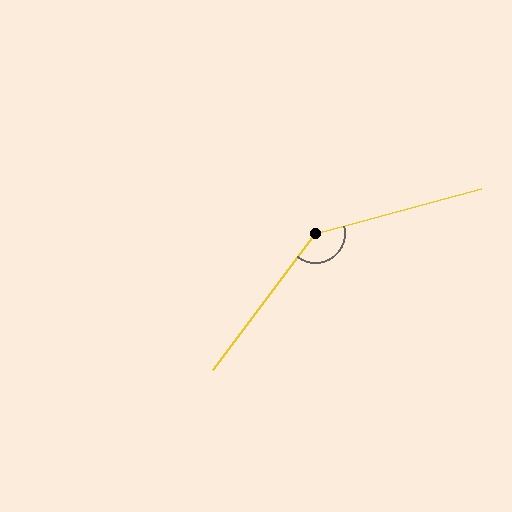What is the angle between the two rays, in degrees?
Approximately 142 degrees.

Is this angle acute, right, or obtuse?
It is obtuse.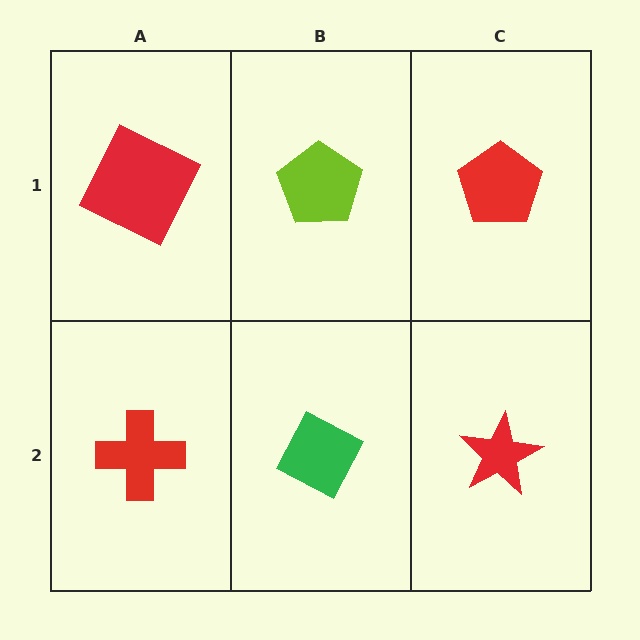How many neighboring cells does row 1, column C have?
2.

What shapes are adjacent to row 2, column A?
A red square (row 1, column A), a green diamond (row 2, column B).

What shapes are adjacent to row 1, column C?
A red star (row 2, column C), a lime pentagon (row 1, column B).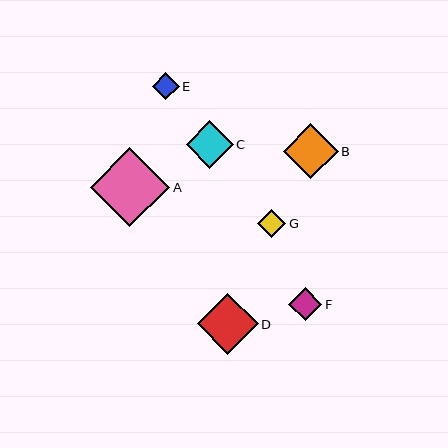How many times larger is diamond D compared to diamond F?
Diamond D is approximately 1.8 times the size of diamond F.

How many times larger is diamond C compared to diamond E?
Diamond C is approximately 1.8 times the size of diamond E.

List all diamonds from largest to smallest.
From largest to smallest: A, D, B, C, F, G, E.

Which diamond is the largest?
Diamond A is the largest with a size of approximately 79 pixels.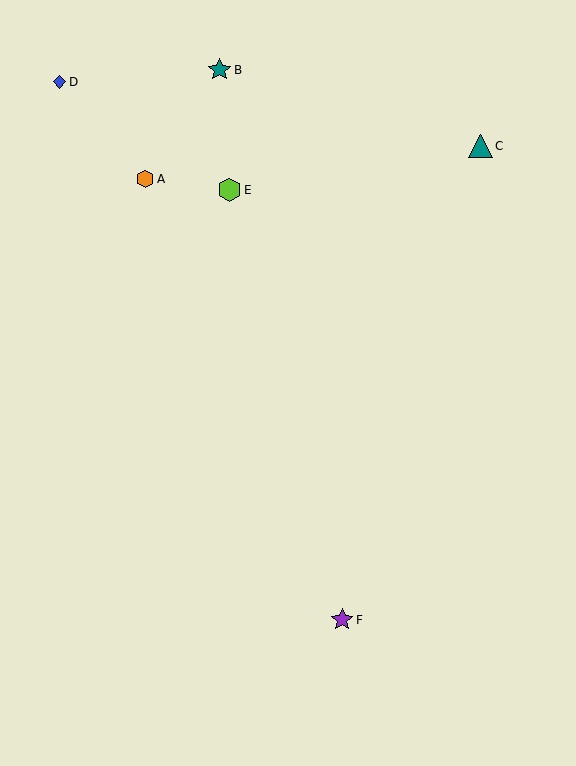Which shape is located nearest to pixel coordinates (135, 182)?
The orange hexagon (labeled A) at (145, 179) is nearest to that location.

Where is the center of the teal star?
The center of the teal star is at (220, 70).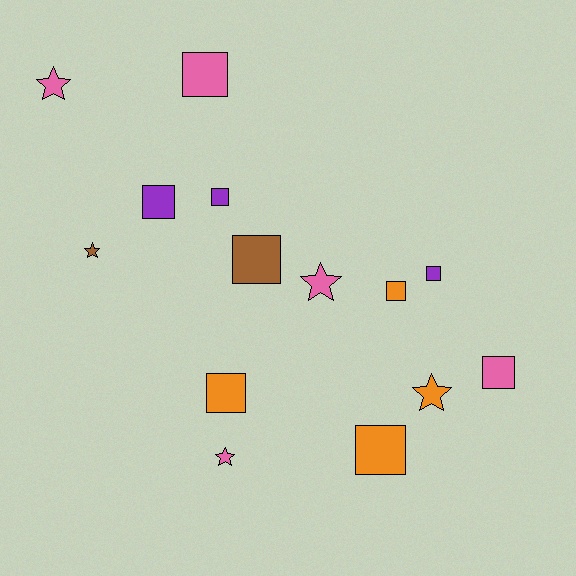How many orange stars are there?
There is 1 orange star.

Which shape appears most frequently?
Square, with 9 objects.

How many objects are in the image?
There are 14 objects.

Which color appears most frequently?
Pink, with 5 objects.